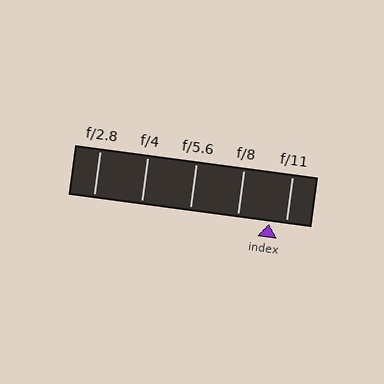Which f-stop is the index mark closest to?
The index mark is closest to f/11.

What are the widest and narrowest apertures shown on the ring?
The widest aperture shown is f/2.8 and the narrowest is f/11.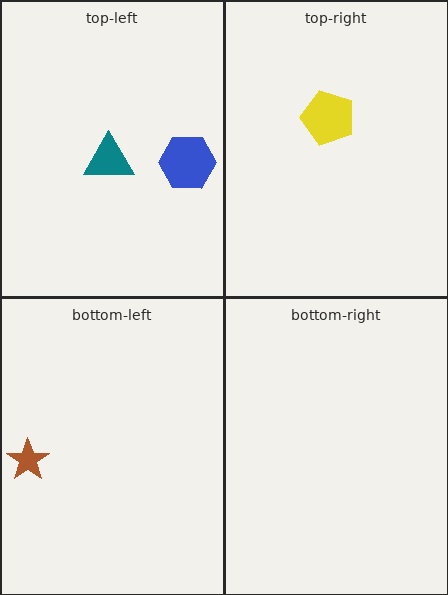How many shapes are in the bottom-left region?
1.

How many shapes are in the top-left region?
2.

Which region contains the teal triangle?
The top-left region.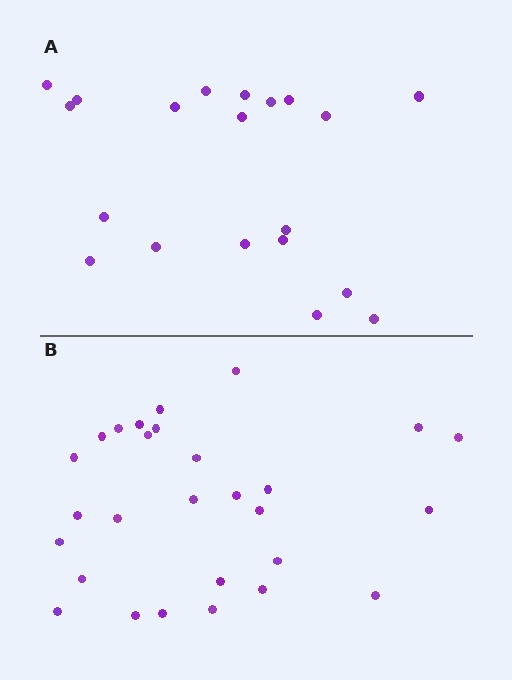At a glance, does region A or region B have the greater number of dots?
Region B (the bottom region) has more dots.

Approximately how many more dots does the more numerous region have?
Region B has roughly 8 or so more dots than region A.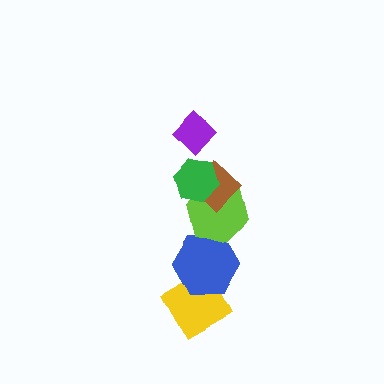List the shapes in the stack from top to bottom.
From top to bottom: the purple diamond, the green hexagon, the brown diamond, the lime hexagon, the blue hexagon, the yellow diamond.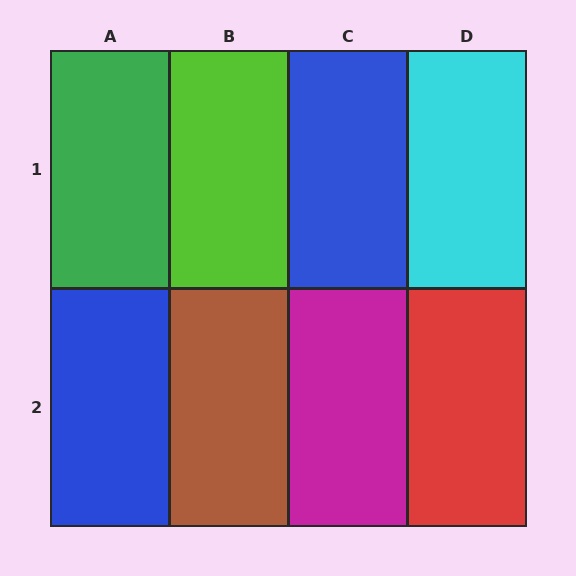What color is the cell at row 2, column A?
Blue.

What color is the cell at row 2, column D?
Red.